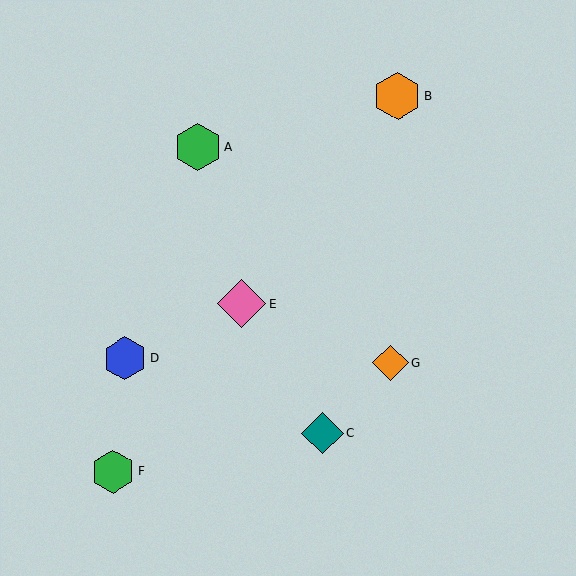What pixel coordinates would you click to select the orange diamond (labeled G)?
Click at (391, 363) to select the orange diamond G.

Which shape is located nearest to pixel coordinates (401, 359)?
The orange diamond (labeled G) at (391, 363) is nearest to that location.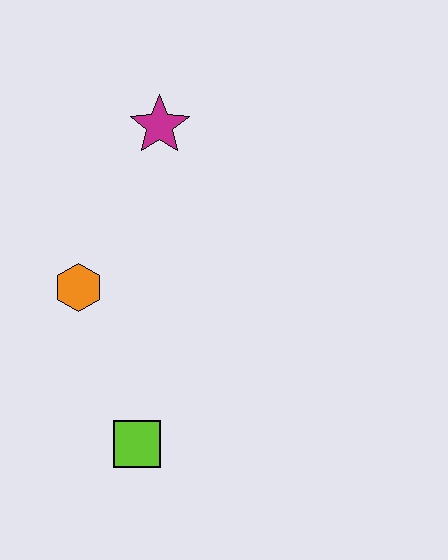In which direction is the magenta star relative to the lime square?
The magenta star is above the lime square.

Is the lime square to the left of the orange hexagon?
No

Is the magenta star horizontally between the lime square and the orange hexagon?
No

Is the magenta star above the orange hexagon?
Yes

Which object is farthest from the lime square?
The magenta star is farthest from the lime square.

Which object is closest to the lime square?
The orange hexagon is closest to the lime square.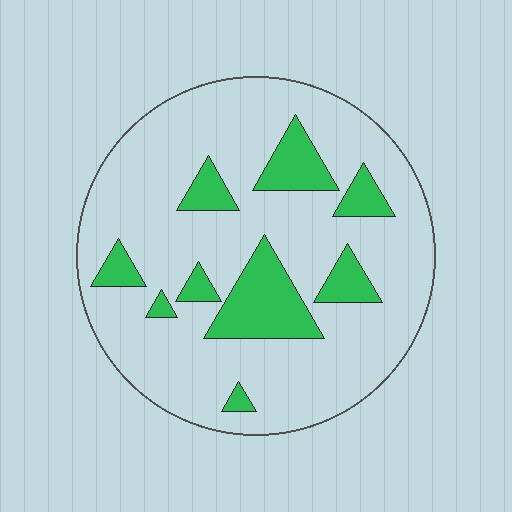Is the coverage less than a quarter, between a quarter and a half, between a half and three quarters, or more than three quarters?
Less than a quarter.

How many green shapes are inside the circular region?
9.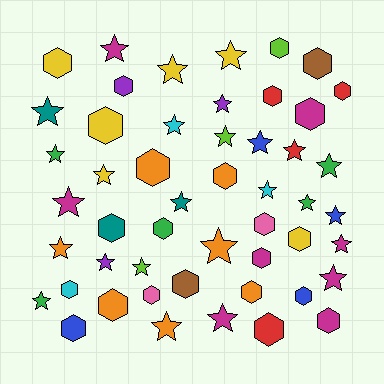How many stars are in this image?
There are 26 stars.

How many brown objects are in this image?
There are 2 brown objects.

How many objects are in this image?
There are 50 objects.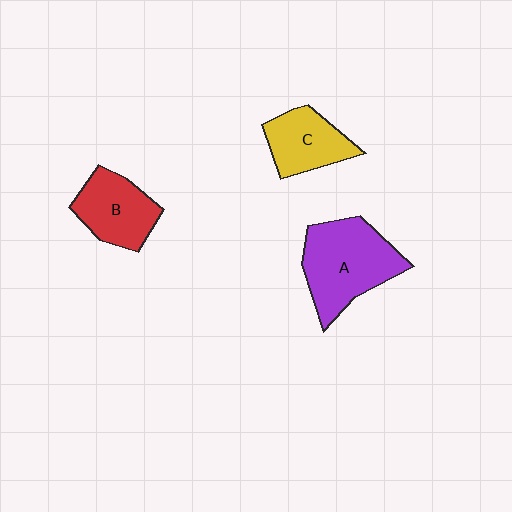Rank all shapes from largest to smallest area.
From largest to smallest: A (purple), B (red), C (yellow).